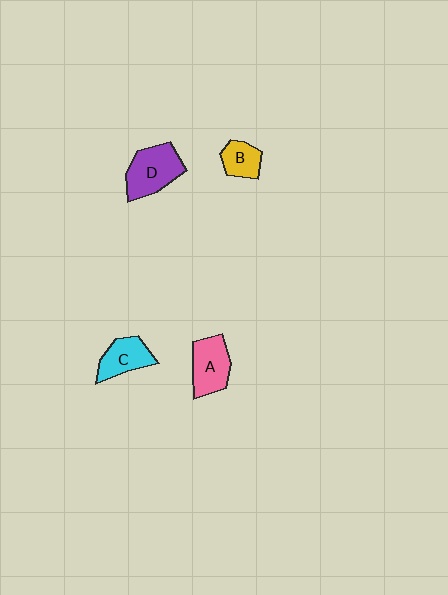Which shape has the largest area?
Shape D (purple).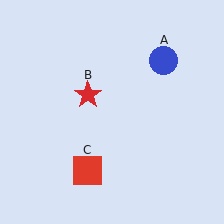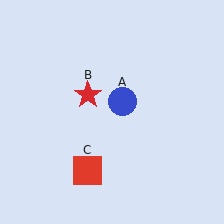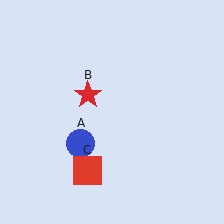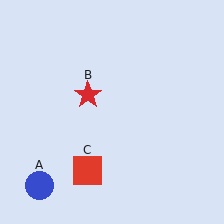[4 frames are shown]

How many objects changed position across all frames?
1 object changed position: blue circle (object A).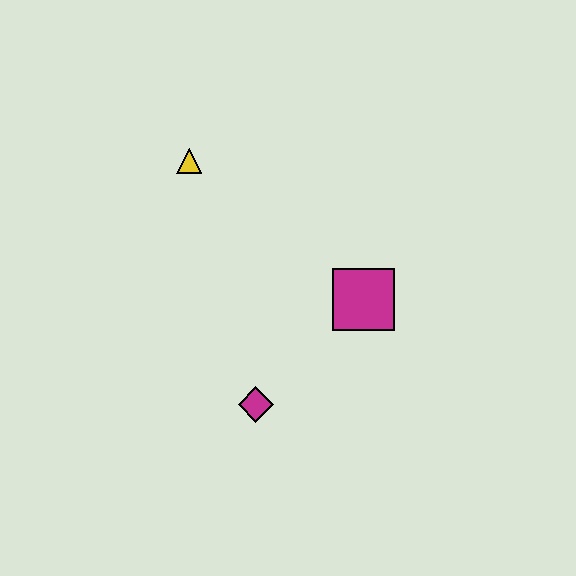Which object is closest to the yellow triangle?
The magenta square is closest to the yellow triangle.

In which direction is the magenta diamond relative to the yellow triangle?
The magenta diamond is below the yellow triangle.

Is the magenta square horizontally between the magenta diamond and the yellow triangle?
No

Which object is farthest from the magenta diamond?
The yellow triangle is farthest from the magenta diamond.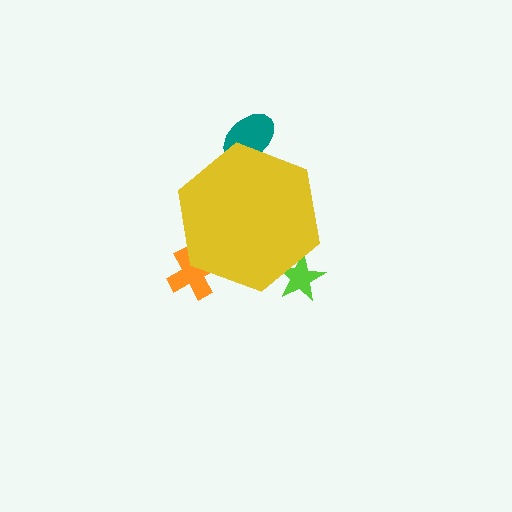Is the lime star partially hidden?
Yes, the lime star is partially hidden behind the yellow hexagon.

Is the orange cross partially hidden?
Yes, the orange cross is partially hidden behind the yellow hexagon.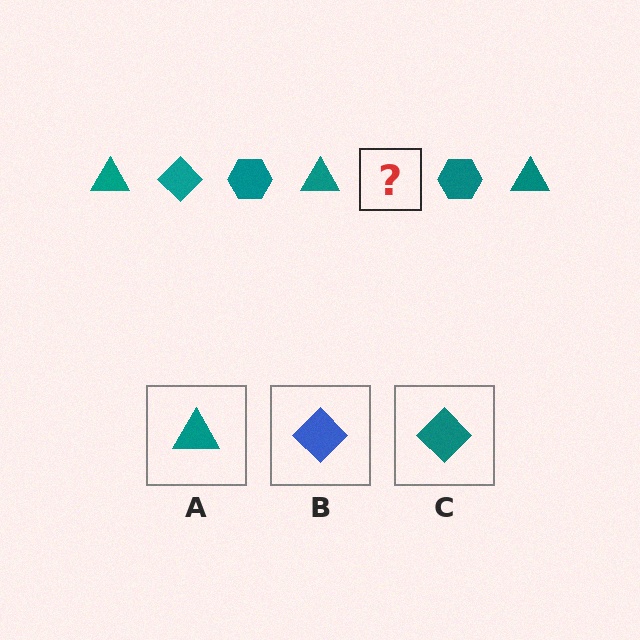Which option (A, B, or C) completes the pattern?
C.